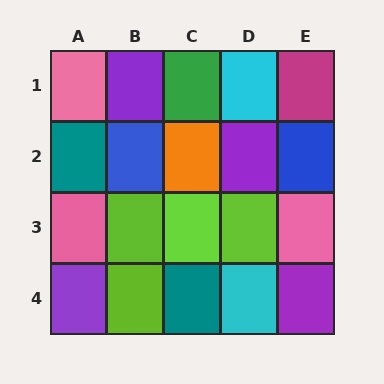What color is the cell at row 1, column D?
Cyan.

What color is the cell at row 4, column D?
Cyan.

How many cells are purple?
4 cells are purple.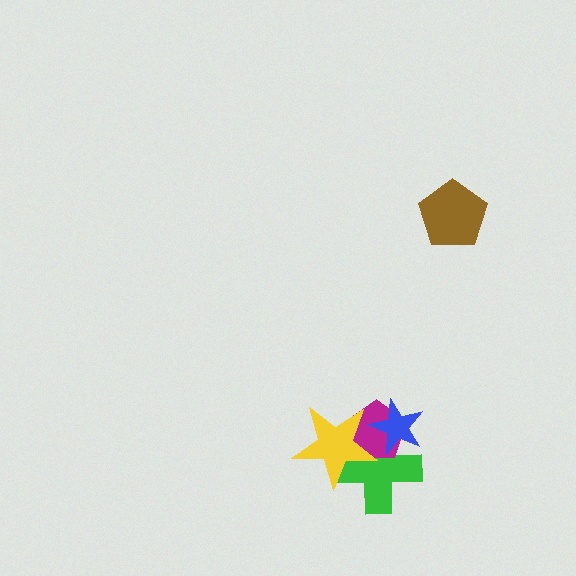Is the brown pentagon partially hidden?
No, no other shape covers it.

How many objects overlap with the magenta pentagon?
3 objects overlap with the magenta pentagon.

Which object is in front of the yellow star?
The blue star is in front of the yellow star.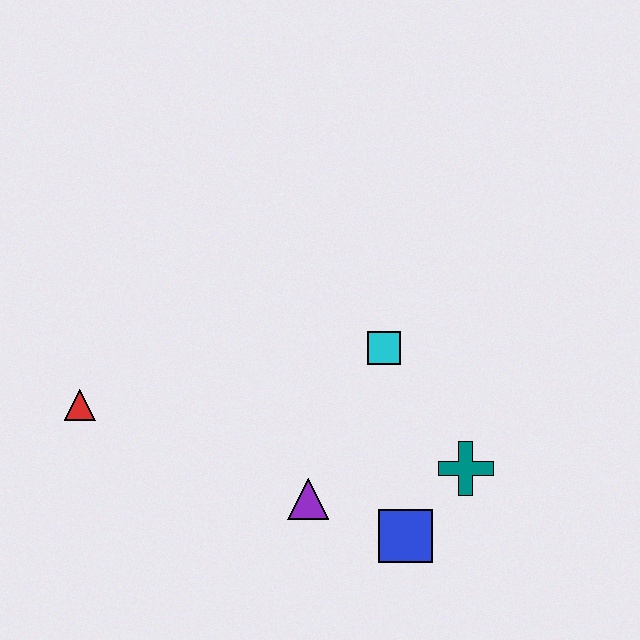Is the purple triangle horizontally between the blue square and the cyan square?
No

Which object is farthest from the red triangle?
The teal cross is farthest from the red triangle.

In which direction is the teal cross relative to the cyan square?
The teal cross is below the cyan square.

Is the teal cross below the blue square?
No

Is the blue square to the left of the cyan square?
No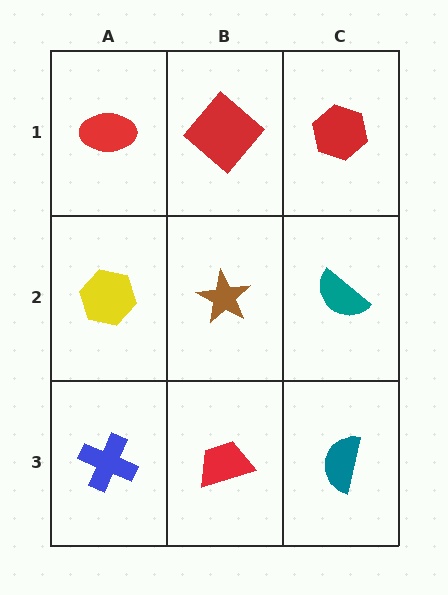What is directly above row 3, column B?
A brown star.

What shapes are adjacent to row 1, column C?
A teal semicircle (row 2, column C), a red diamond (row 1, column B).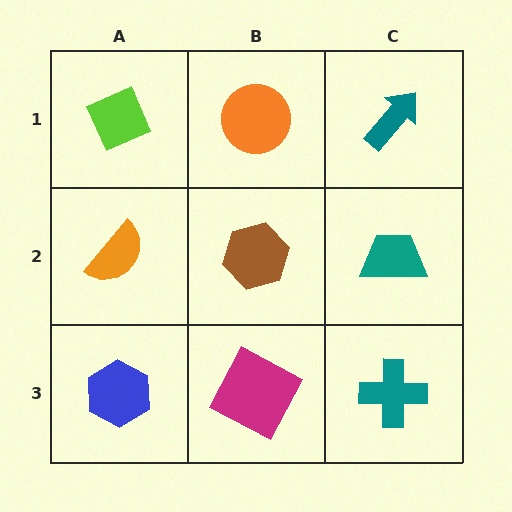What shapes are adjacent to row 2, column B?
An orange circle (row 1, column B), a magenta square (row 3, column B), an orange semicircle (row 2, column A), a teal trapezoid (row 2, column C).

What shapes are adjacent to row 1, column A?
An orange semicircle (row 2, column A), an orange circle (row 1, column B).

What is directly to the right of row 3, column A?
A magenta square.